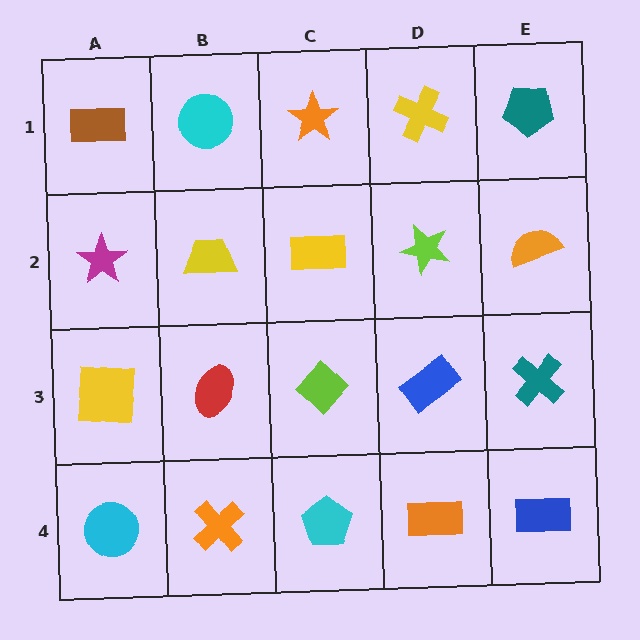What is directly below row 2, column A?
A yellow square.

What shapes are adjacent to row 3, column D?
A lime star (row 2, column D), an orange rectangle (row 4, column D), a lime diamond (row 3, column C), a teal cross (row 3, column E).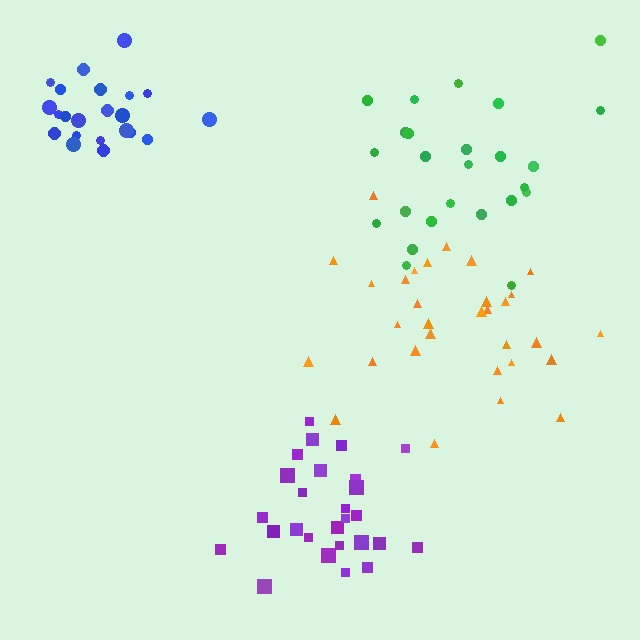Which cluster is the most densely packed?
Blue.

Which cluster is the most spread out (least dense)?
Orange.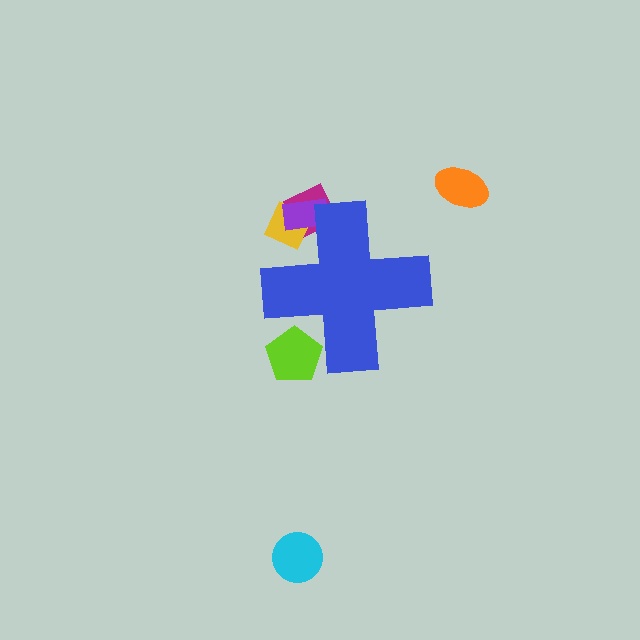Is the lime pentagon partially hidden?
Yes, the lime pentagon is partially hidden behind the blue cross.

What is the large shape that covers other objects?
A blue cross.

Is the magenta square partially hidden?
Yes, the magenta square is partially hidden behind the blue cross.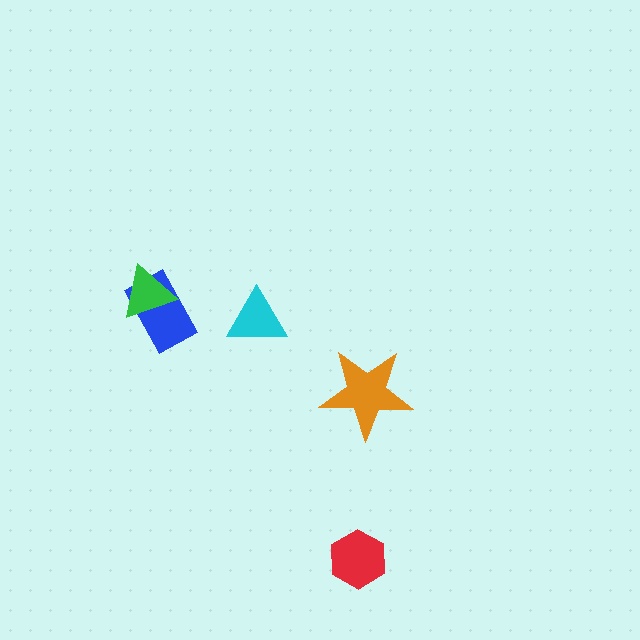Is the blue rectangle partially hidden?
Yes, it is partially covered by another shape.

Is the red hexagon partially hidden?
No, no other shape covers it.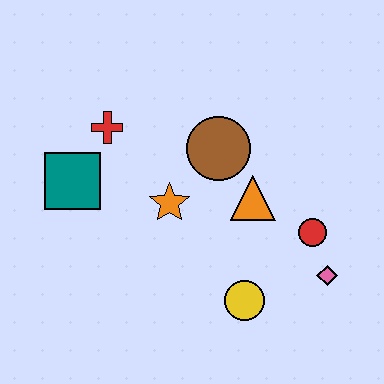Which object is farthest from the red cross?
The pink diamond is farthest from the red cross.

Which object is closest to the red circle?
The pink diamond is closest to the red circle.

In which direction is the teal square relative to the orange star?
The teal square is to the left of the orange star.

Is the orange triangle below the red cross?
Yes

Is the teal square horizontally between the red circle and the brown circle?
No